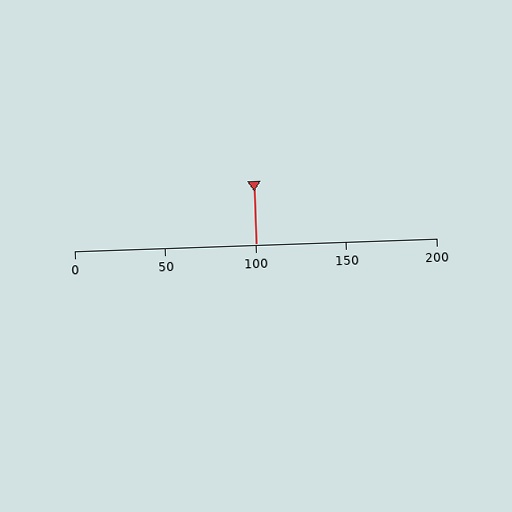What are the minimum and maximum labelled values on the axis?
The axis runs from 0 to 200.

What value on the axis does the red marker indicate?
The marker indicates approximately 100.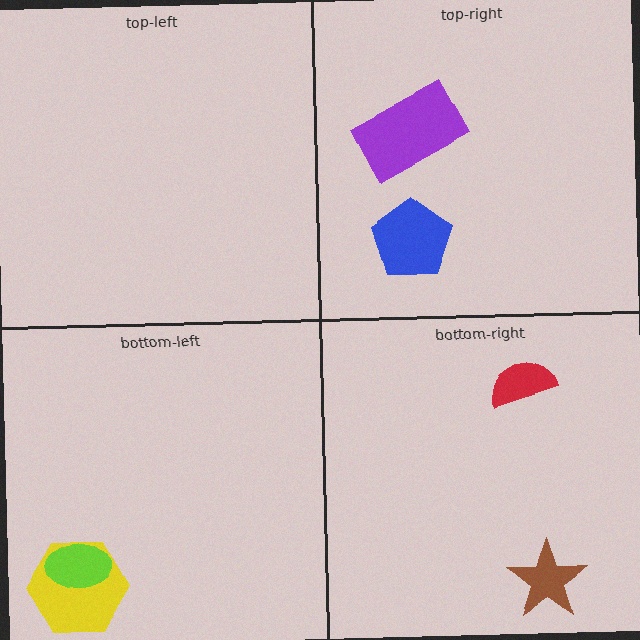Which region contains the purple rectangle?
The top-right region.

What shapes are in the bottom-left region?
The yellow hexagon, the lime ellipse.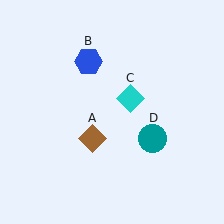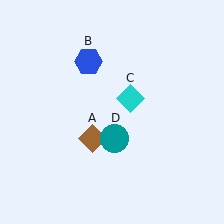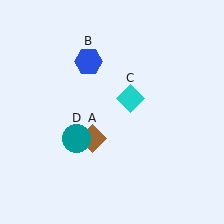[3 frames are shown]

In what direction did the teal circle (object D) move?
The teal circle (object D) moved left.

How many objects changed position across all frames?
1 object changed position: teal circle (object D).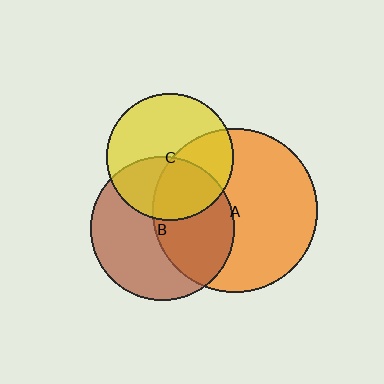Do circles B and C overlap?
Yes.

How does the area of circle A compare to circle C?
Approximately 1.7 times.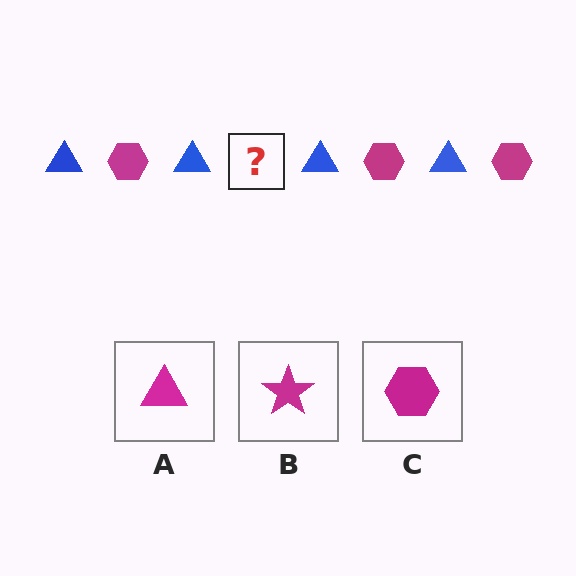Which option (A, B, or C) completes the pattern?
C.